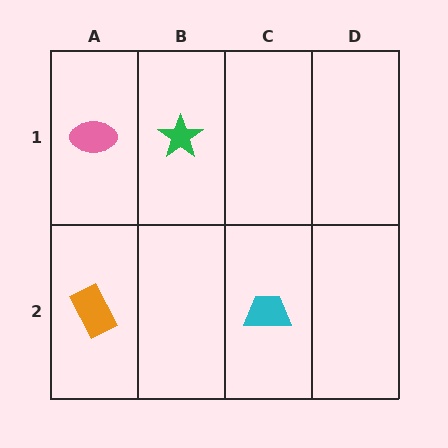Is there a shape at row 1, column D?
No, that cell is empty.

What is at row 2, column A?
An orange rectangle.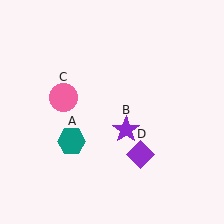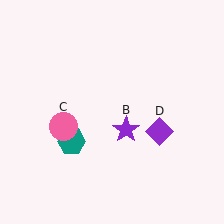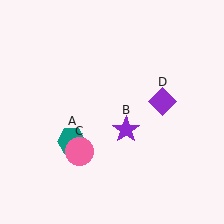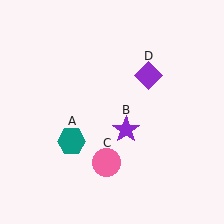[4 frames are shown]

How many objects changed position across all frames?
2 objects changed position: pink circle (object C), purple diamond (object D).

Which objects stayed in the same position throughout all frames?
Teal hexagon (object A) and purple star (object B) remained stationary.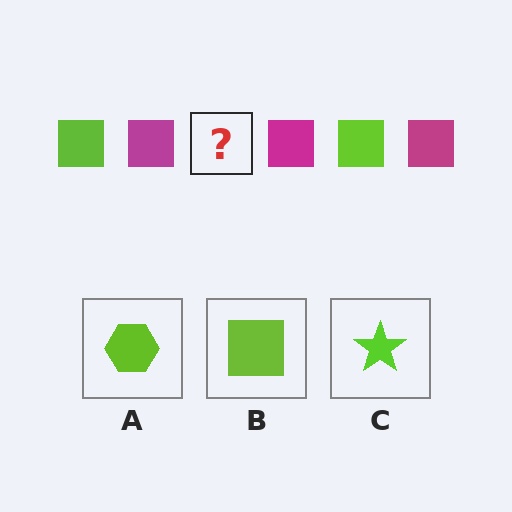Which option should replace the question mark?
Option B.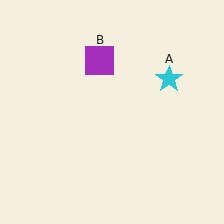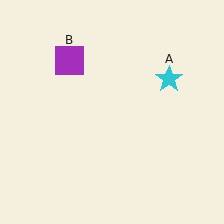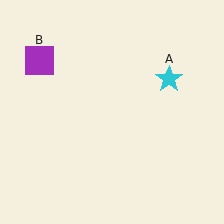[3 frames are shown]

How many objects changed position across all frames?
1 object changed position: purple square (object B).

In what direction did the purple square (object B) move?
The purple square (object B) moved left.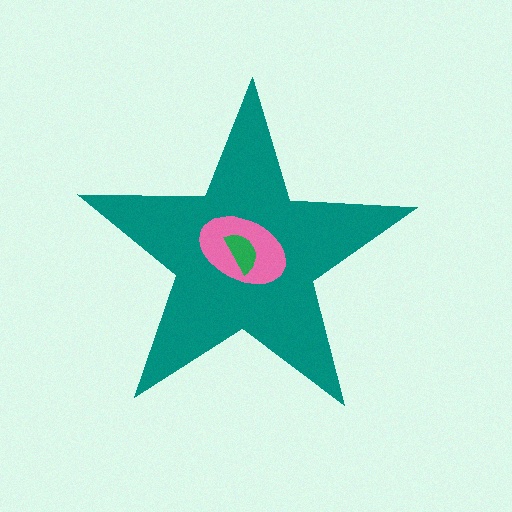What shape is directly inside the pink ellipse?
The green semicircle.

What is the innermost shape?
The green semicircle.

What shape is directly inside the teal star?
The pink ellipse.